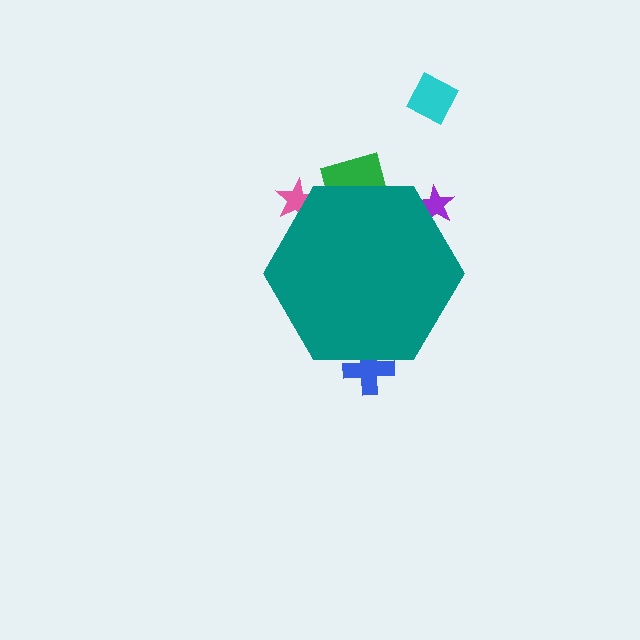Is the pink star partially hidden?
Yes, the pink star is partially hidden behind the teal hexagon.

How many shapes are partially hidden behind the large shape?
4 shapes are partially hidden.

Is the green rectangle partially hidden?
Yes, the green rectangle is partially hidden behind the teal hexagon.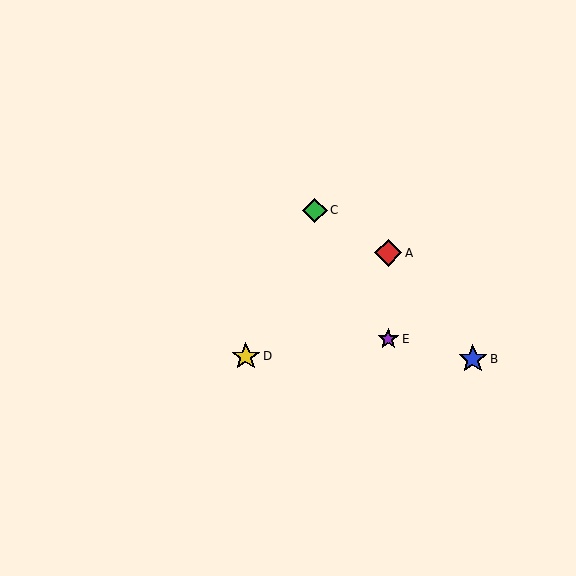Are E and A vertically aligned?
Yes, both are at x≈388.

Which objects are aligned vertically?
Objects A, E are aligned vertically.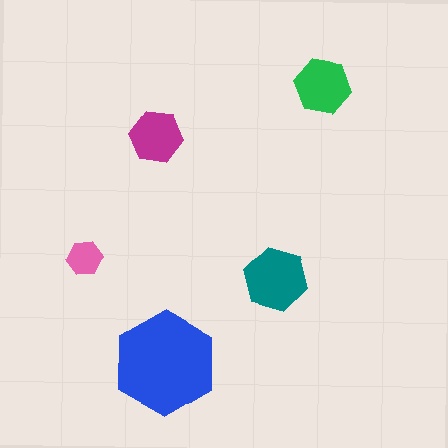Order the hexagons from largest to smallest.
the blue one, the teal one, the green one, the magenta one, the pink one.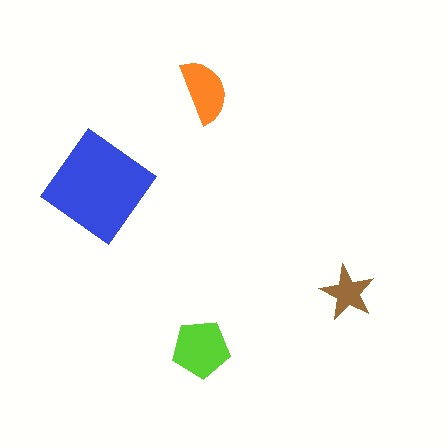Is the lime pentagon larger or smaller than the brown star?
Larger.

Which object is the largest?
The blue diamond.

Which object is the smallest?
The brown star.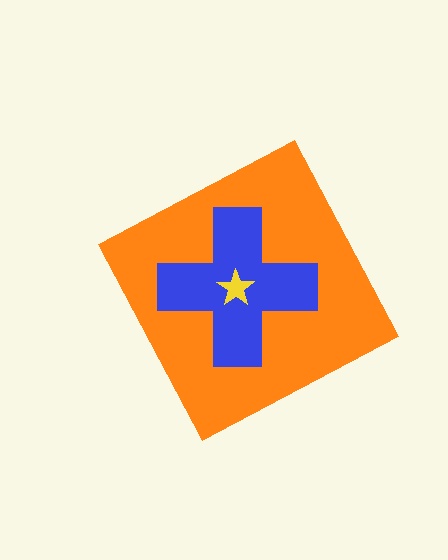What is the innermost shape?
The yellow star.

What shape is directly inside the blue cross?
The yellow star.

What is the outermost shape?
The orange diamond.